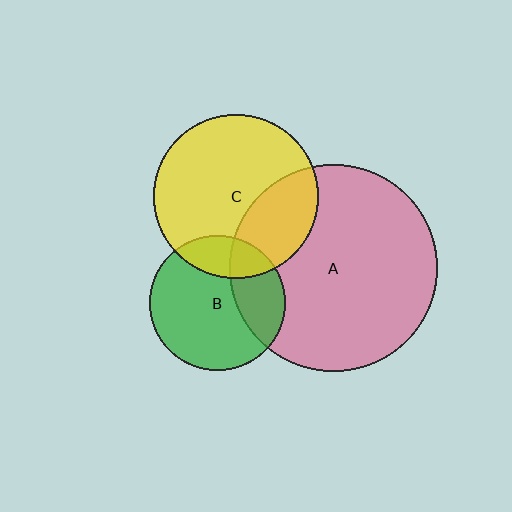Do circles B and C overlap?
Yes.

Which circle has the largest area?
Circle A (pink).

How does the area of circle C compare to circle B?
Approximately 1.5 times.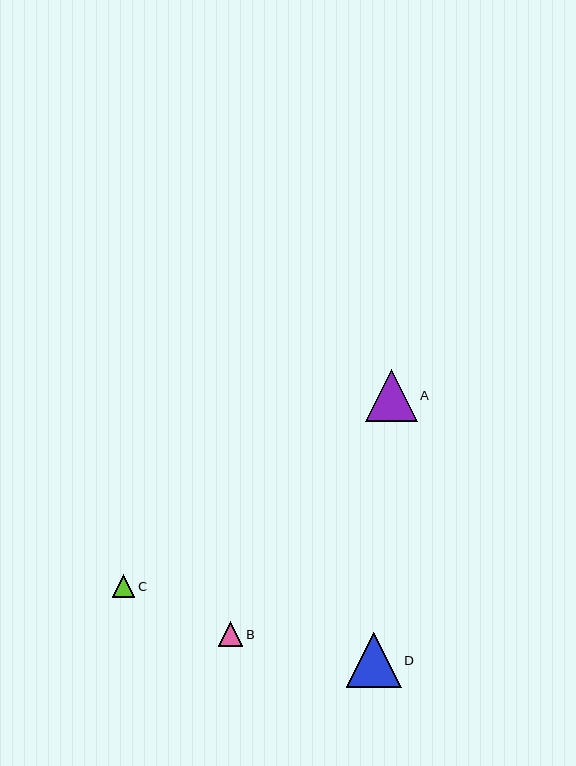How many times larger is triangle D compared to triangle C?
Triangle D is approximately 2.5 times the size of triangle C.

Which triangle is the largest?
Triangle D is the largest with a size of approximately 55 pixels.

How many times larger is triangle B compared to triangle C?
Triangle B is approximately 1.1 times the size of triangle C.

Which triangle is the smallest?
Triangle C is the smallest with a size of approximately 22 pixels.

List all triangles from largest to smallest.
From largest to smallest: D, A, B, C.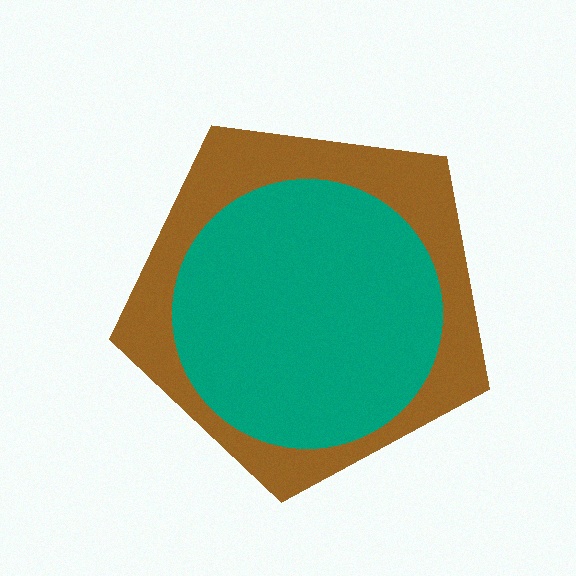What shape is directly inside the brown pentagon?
The teal circle.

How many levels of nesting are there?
2.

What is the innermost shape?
The teal circle.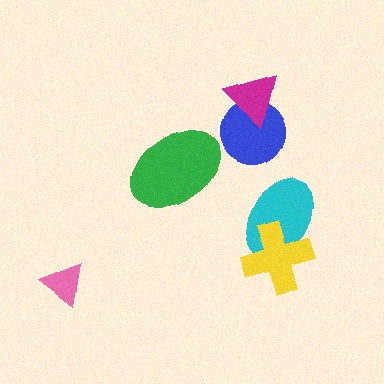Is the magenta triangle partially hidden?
No, no other shape covers it.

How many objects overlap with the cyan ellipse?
1 object overlaps with the cyan ellipse.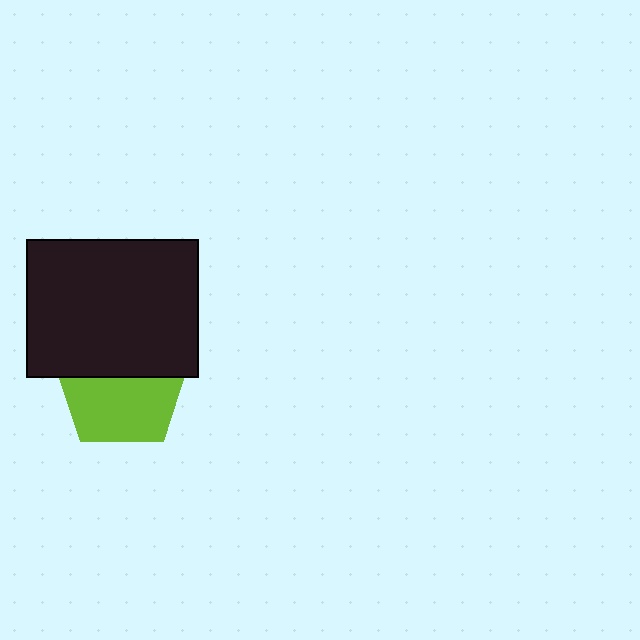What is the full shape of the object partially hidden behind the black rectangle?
The partially hidden object is a lime pentagon.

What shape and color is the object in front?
The object in front is a black rectangle.